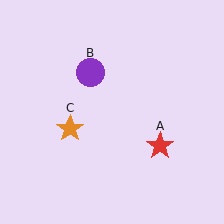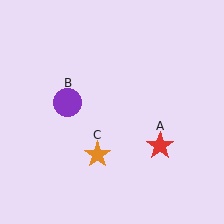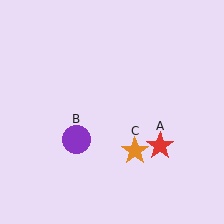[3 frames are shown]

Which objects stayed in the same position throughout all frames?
Red star (object A) remained stationary.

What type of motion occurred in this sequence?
The purple circle (object B), orange star (object C) rotated counterclockwise around the center of the scene.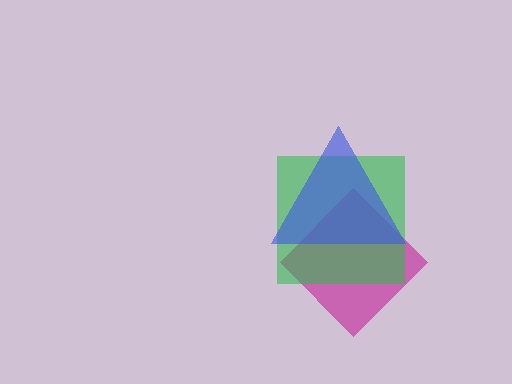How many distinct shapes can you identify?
There are 3 distinct shapes: a magenta diamond, a green square, a blue triangle.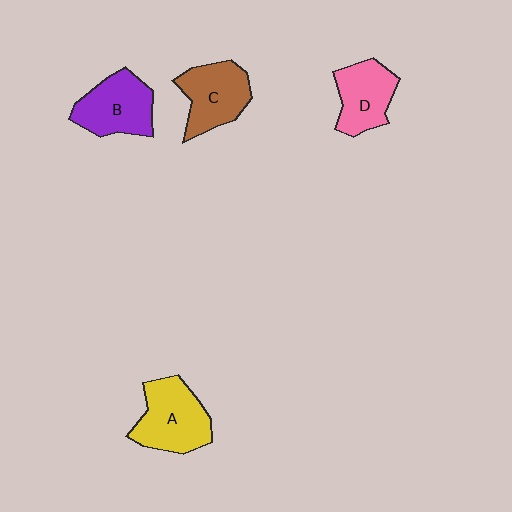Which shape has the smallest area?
Shape D (pink).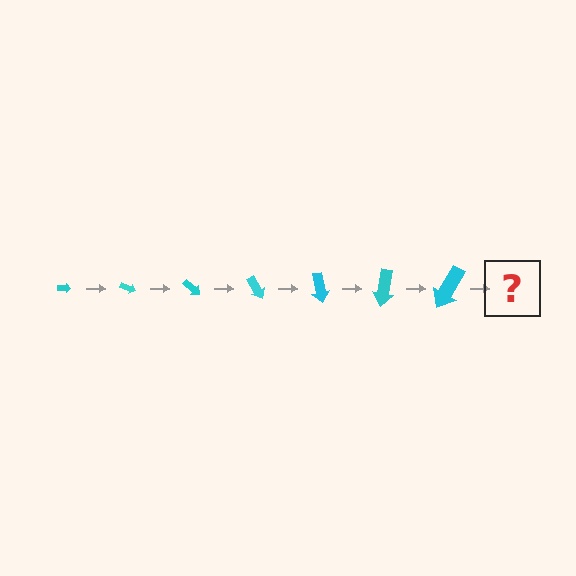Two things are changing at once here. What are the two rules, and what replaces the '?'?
The two rules are that the arrow grows larger each step and it rotates 20 degrees each step. The '?' should be an arrow, larger than the previous one and rotated 140 degrees from the start.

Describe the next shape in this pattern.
It should be an arrow, larger than the previous one and rotated 140 degrees from the start.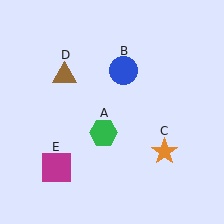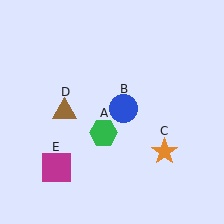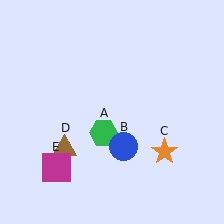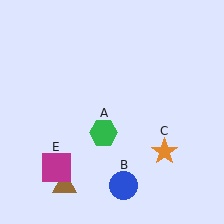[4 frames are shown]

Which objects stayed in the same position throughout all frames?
Green hexagon (object A) and orange star (object C) and magenta square (object E) remained stationary.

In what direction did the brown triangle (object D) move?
The brown triangle (object D) moved down.